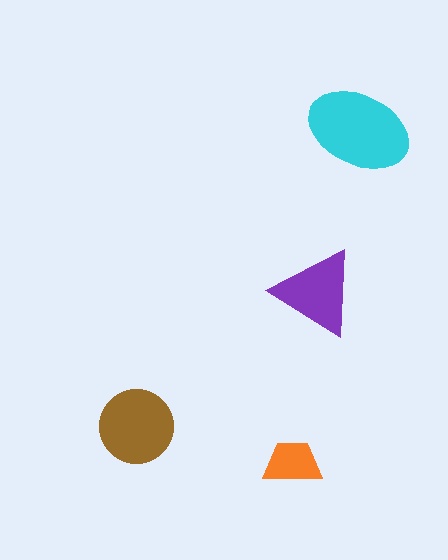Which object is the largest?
The cyan ellipse.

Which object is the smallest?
The orange trapezoid.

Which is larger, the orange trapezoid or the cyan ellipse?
The cyan ellipse.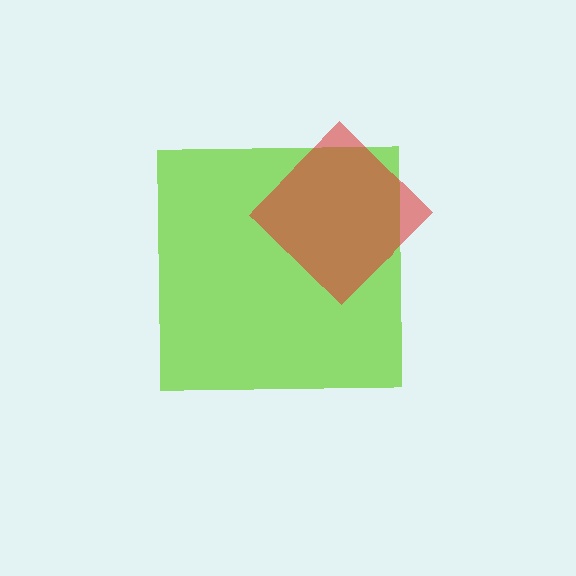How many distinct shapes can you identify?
There are 2 distinct shapes: a lime square, a red diamond.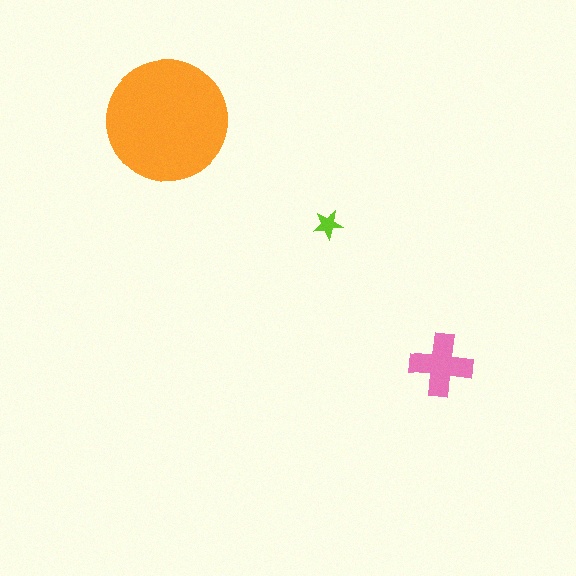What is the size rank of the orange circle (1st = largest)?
1st.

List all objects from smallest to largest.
The lime star, the pink cross, the orange circle.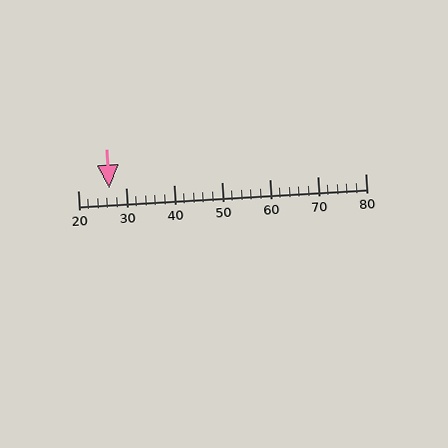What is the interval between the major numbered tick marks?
The major tick marks are spaced 10 units apart.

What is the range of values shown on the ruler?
The ruler shows values from 20 to 80.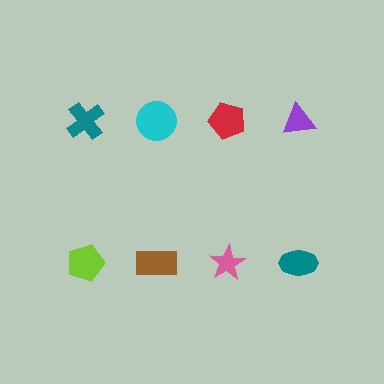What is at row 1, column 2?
A cyan circle.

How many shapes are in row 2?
4 shapes.